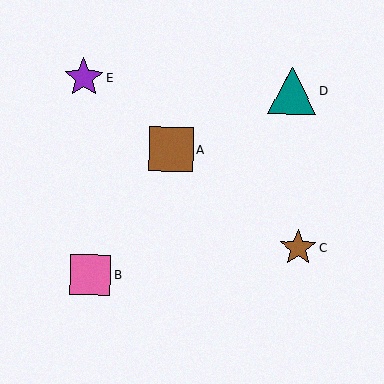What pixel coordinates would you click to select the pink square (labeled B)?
Click at (91, 275) to select the pink square B.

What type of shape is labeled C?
Shape C is a brown star.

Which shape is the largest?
The teal triangle (labeled D) is the largest.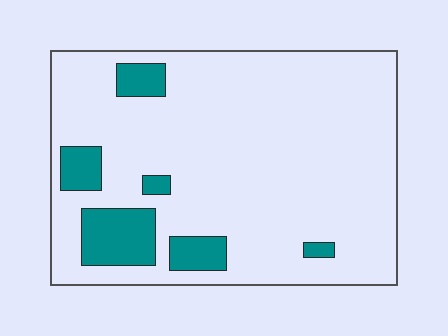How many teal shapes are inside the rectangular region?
6.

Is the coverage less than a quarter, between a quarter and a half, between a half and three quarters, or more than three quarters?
Less than a quarter.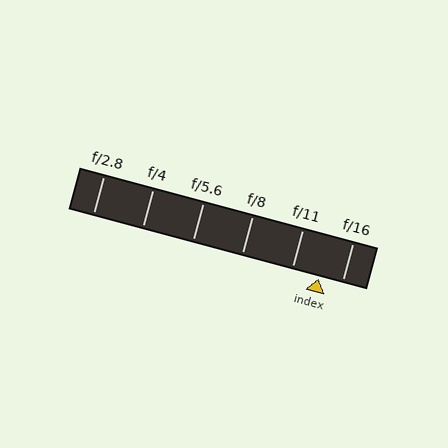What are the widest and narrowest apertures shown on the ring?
The widest aperture shown is f/2.8 and the narrowest is f/16.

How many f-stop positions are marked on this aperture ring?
There are 6 f-stop positions marked.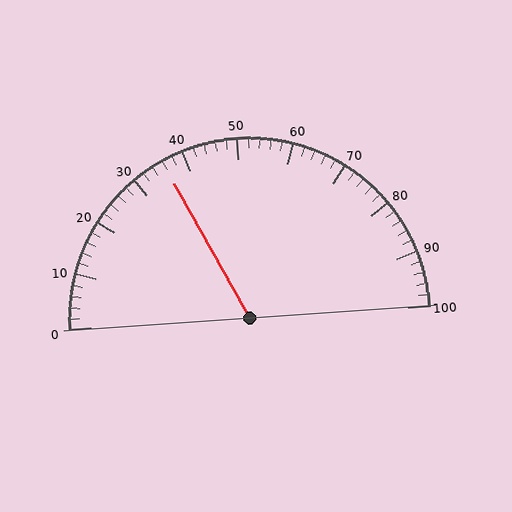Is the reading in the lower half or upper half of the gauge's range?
The reading is in the lower half of the range (0 to 100).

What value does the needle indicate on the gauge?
The needle indicates approximately 36.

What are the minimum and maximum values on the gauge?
The gauge ranges from 0 to 100.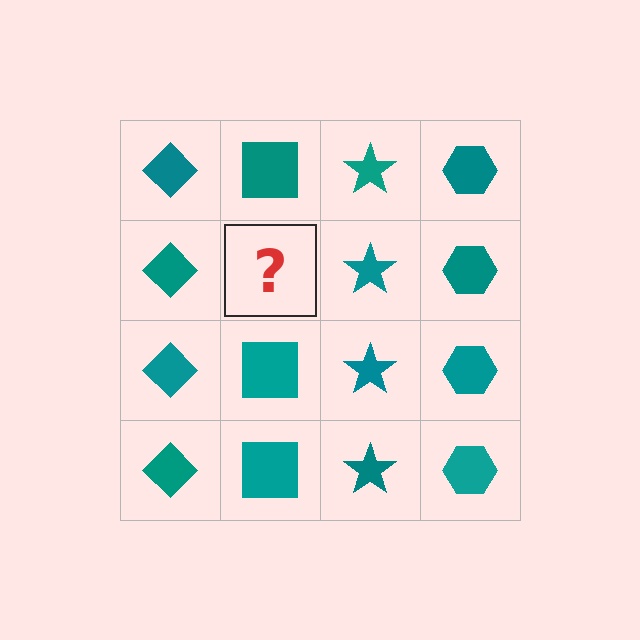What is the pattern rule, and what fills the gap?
The rule is that each column has a consistent shape. The gap should be filled with a teal square.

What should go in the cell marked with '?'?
The missing cell should contain a teal square.